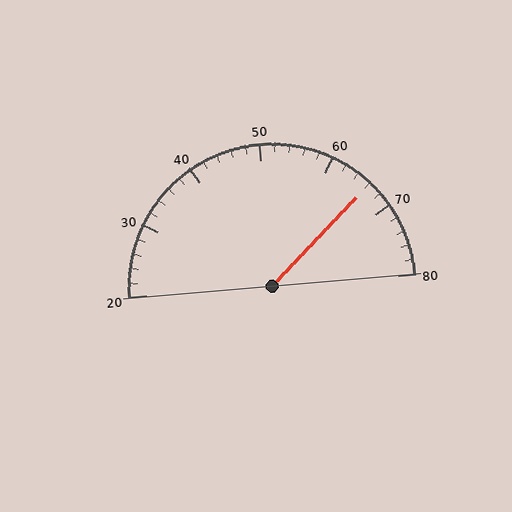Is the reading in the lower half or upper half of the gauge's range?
The reading is in the upper half of the range (20 to 80).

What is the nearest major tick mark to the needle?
The nearest major tick mark is 70.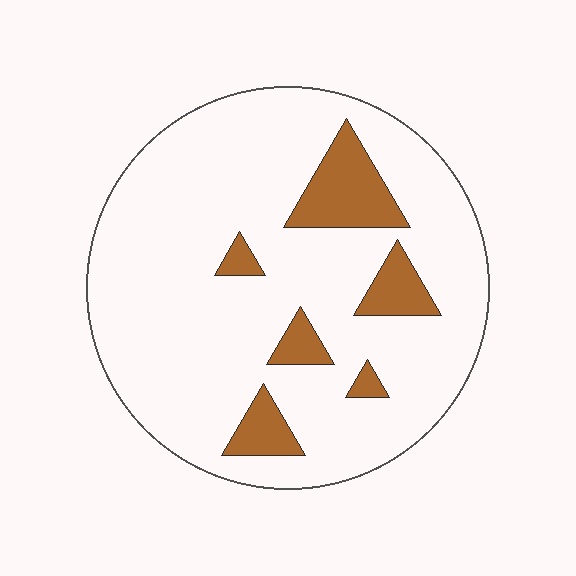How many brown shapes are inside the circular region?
6.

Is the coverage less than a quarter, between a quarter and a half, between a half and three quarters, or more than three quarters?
Less than a quarter.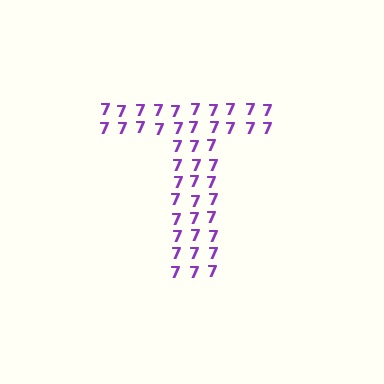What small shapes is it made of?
It is made of small digit 7's.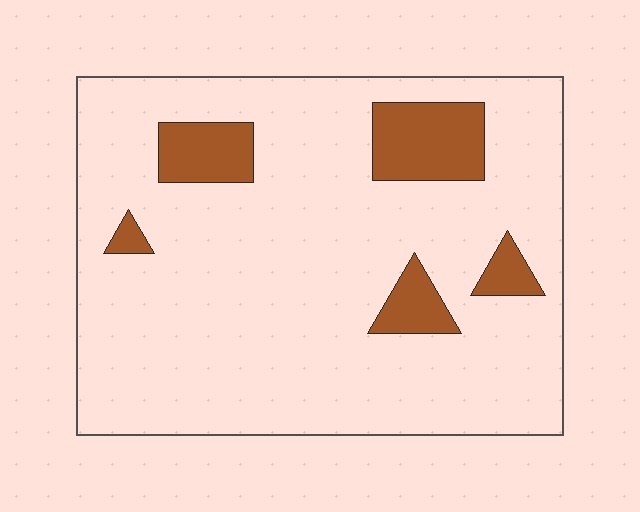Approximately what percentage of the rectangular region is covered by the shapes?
Approximately 15%.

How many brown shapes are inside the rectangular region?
5.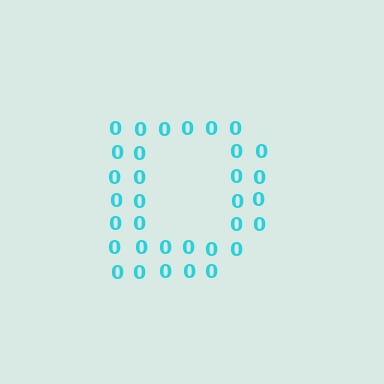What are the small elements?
The small elements are digit 0's.